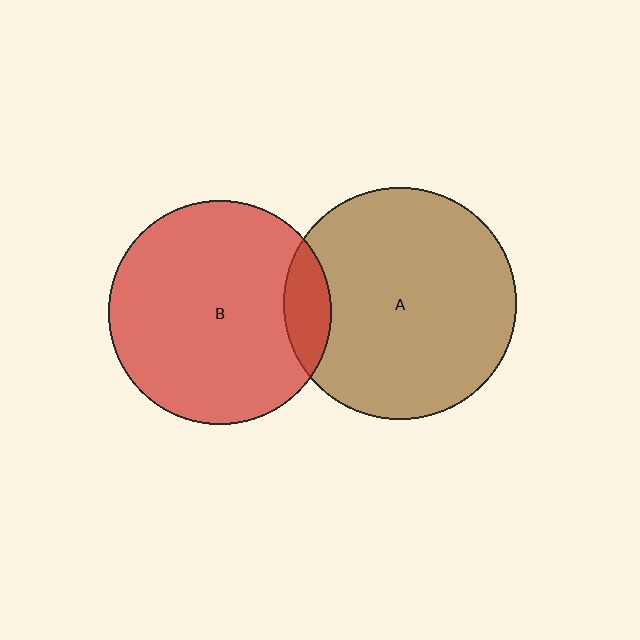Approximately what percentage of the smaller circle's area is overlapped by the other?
Approximately 10%.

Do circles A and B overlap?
Yes.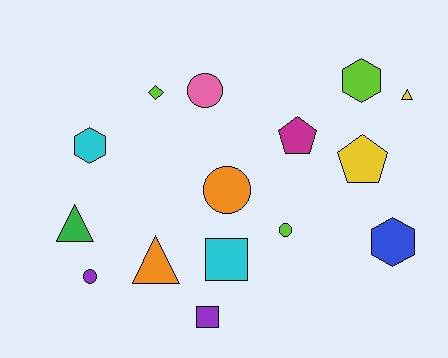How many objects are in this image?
There are 15 objects.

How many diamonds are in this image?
There is 1 diamond.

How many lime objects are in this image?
There are 3 lime objects.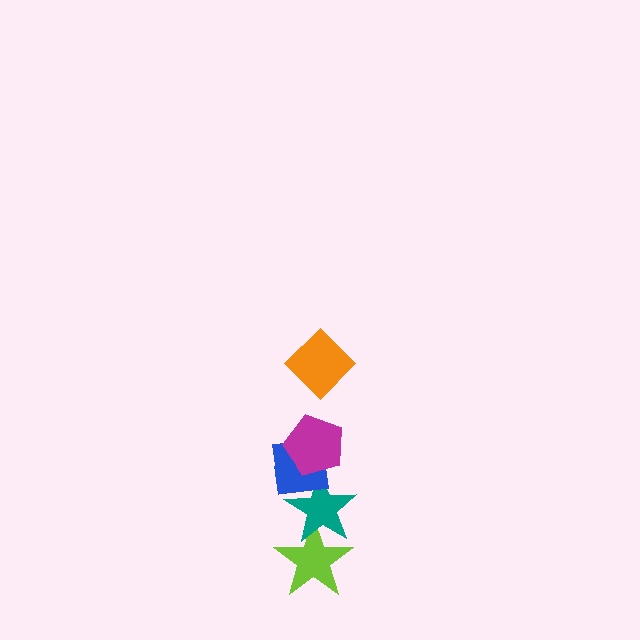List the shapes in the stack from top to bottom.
From top to bottom: the orange diamond, the magenta pentagon, the blue square, the teal star, the lime star.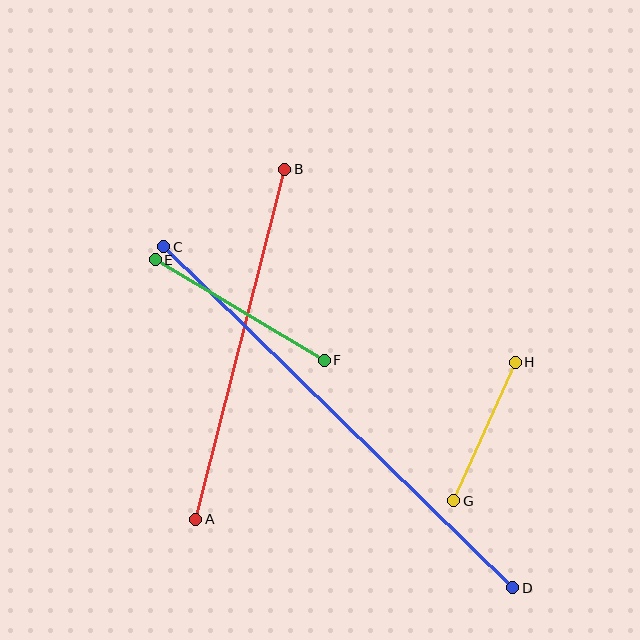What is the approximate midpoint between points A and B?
The midpoint is at approximately (240, 344) pixels.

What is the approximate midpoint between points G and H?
The midpoint is at approximately (485, 431) pixels.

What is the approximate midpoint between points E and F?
The midpoint is at approximately (240, 310) pixels.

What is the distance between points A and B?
The distance is approximately 361 pixels.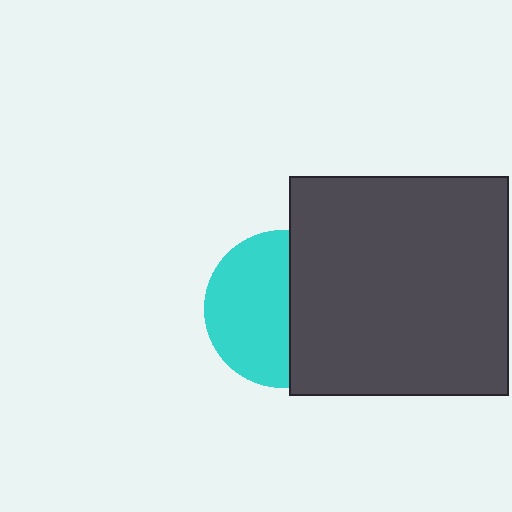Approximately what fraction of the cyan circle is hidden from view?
Roughly 45% of the cyan circle is hidden behind the dark gray square.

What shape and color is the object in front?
The object in front is a dark gray square.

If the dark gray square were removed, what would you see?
You would see the complete cyan circle.